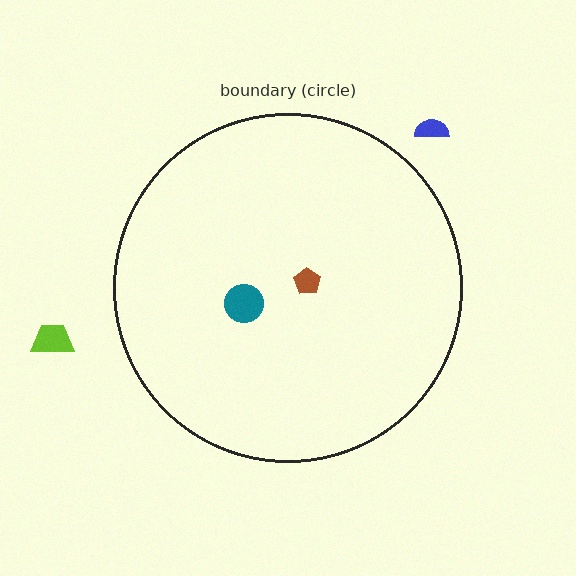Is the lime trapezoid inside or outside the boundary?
Outside.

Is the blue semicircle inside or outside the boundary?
Outside.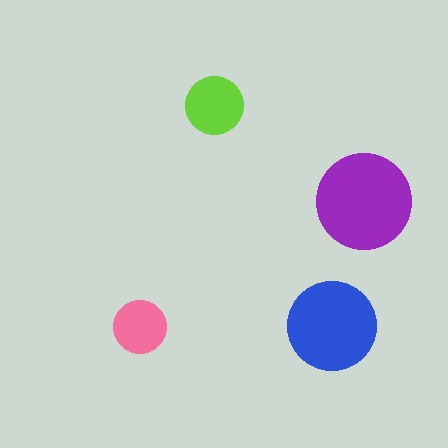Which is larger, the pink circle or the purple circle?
The purple one.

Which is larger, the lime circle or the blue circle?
The blue one.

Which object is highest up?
The lime circle is topmost.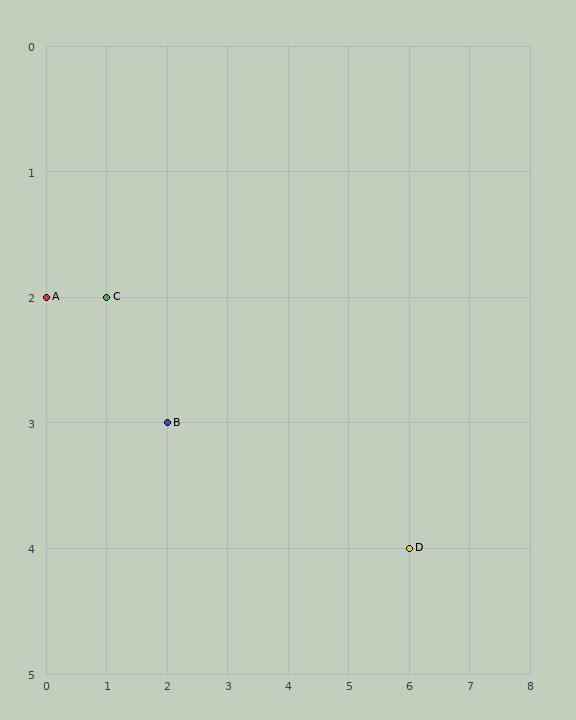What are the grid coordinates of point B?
Point B is at grid coordinates (2, 3).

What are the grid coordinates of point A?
Point A is at grid coordinates (0, 2).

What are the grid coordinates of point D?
Point D is at grid coordinates (6, 4).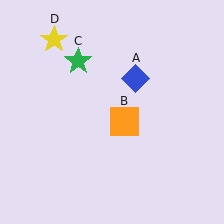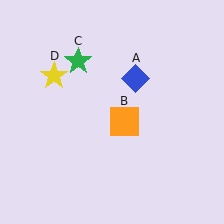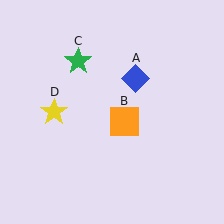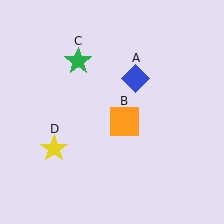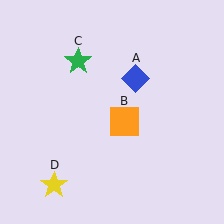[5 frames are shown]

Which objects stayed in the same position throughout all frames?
Blue diamond (object A) and orange square (object B) and green star (object C) remained stationary.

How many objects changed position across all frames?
1 object changed position: yellow star (object D).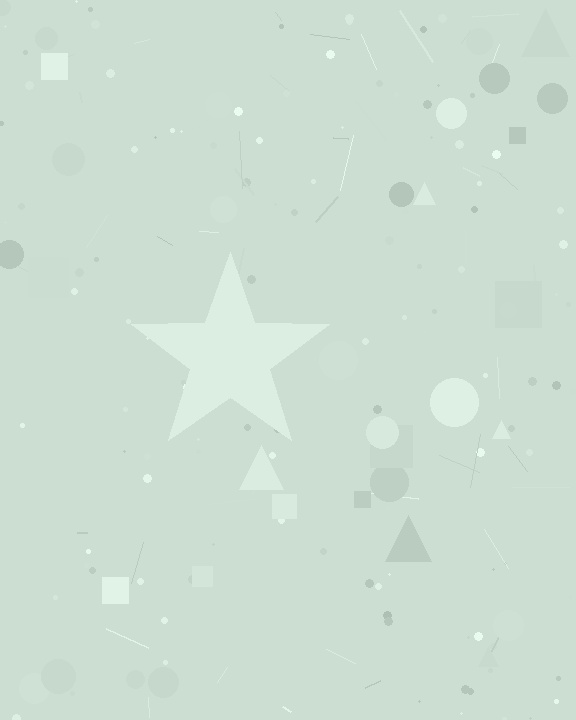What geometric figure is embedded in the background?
A star is embedded in the background.